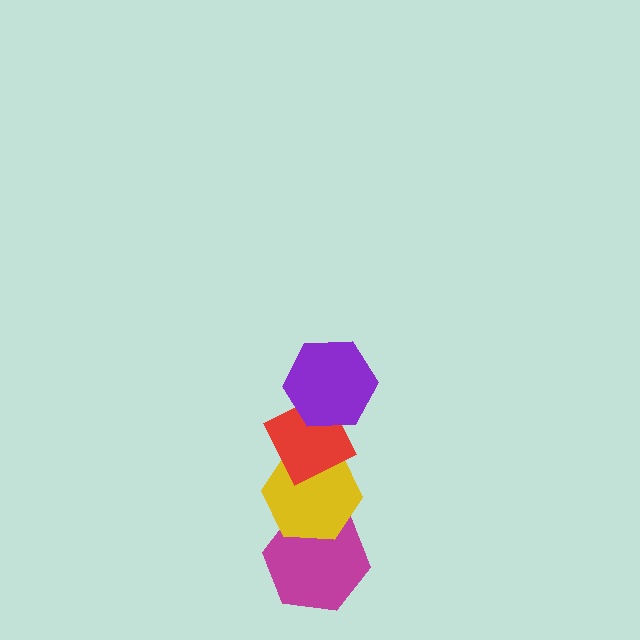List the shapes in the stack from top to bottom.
From top to bottom: the purple hexagon, the red diamond, the yellow hexagon, the magenta hexagon.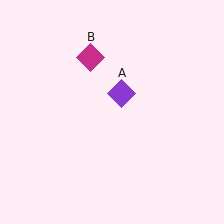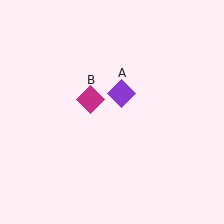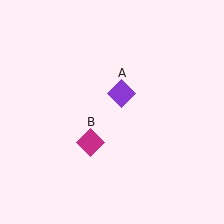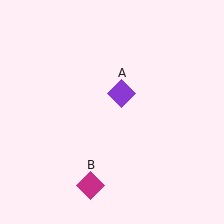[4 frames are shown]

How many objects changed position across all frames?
1 object changed position: magenta diamond (object B).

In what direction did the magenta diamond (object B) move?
The magenta diamond (object B) moved down.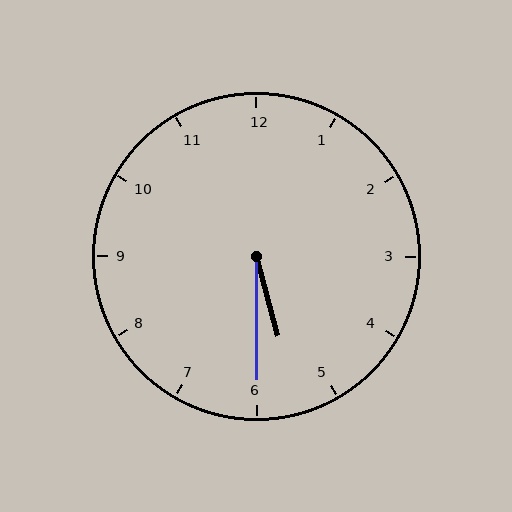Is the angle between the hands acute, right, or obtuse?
It is acute.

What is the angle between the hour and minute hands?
Approximately 15 degrees.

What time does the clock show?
5:30.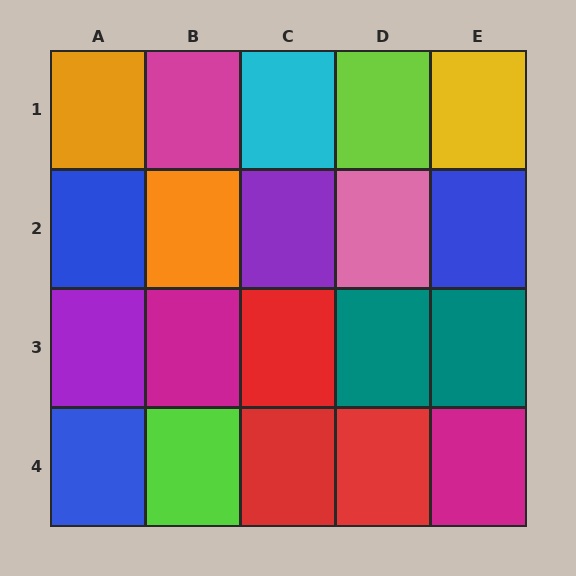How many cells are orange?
2 cells are orange.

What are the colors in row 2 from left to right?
Blue, orange, purple, pink, blue.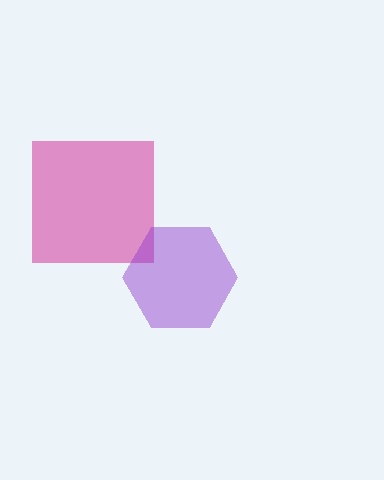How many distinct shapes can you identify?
There are 2 distinct shapes: a magenta square, a purple hexagon.